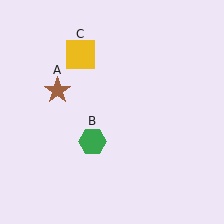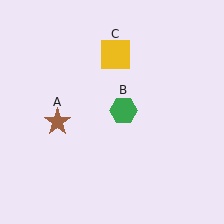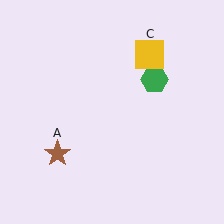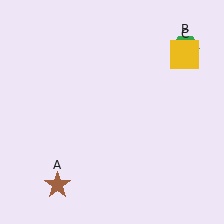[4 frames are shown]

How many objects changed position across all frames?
3 objects changed position: brown star (object A), green hexagon (object B), yellow square (object C).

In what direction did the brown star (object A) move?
The brown star (object A) moved down.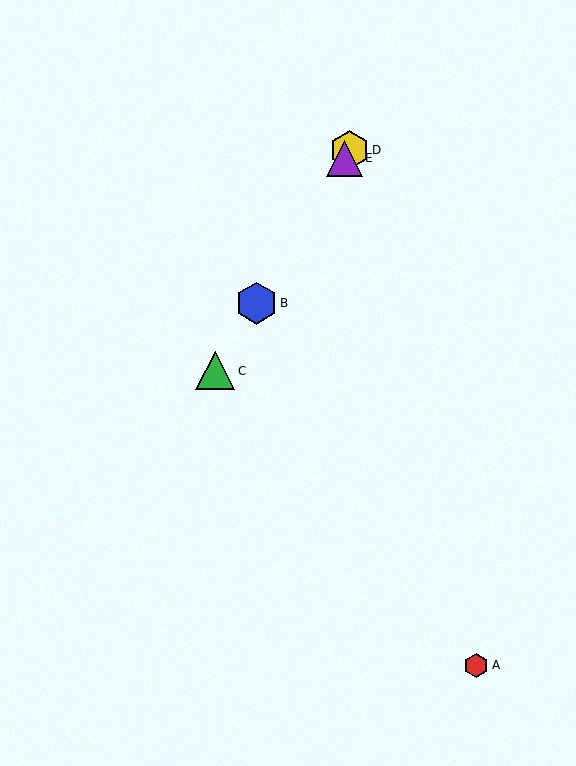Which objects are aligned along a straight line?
Objects B, C, D, E are aligned along a straight line.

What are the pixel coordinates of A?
Object A is at (476, 665).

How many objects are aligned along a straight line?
4 objects (B, C, D, E) are aligned along a straight line.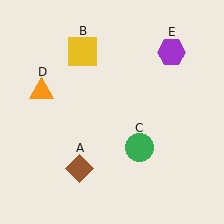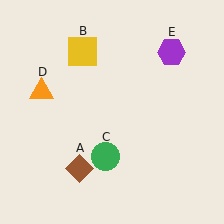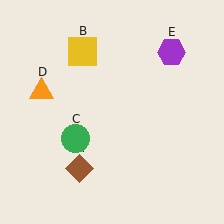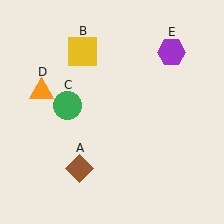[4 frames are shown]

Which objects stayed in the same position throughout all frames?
Brown diamond (object A) and yellow square (object B) and orange triangle (object D) and purple hexagon (object E) remained stationary.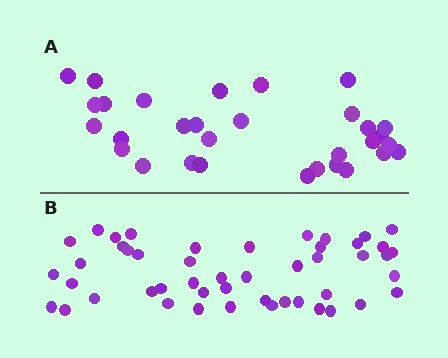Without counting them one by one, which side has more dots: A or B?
Region B (the bottom region) has more dots.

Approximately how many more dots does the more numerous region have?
Region B has approximately 15 more dots than region A.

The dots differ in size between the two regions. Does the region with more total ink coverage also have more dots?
No. Region A has more total ink coverage because its dots are larger, but region B actually contains more individual dots. Total area can be misleading — the number of items is what matters here.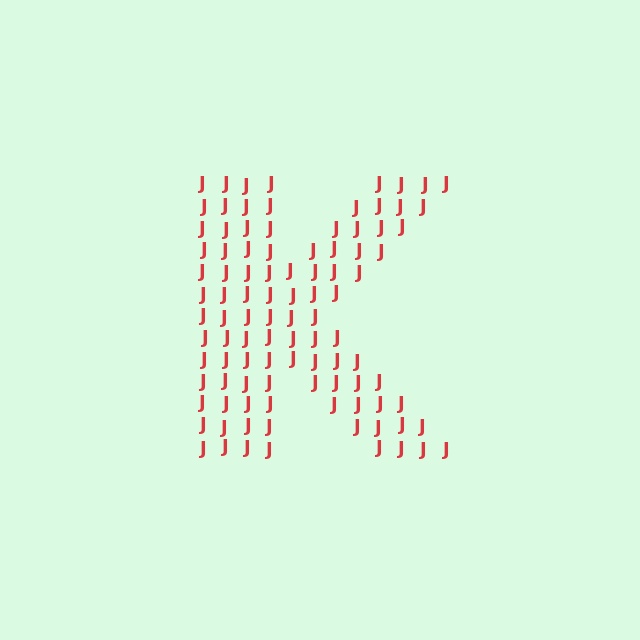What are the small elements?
The small elements are letter J's.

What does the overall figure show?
The overall figure shows the letter K.